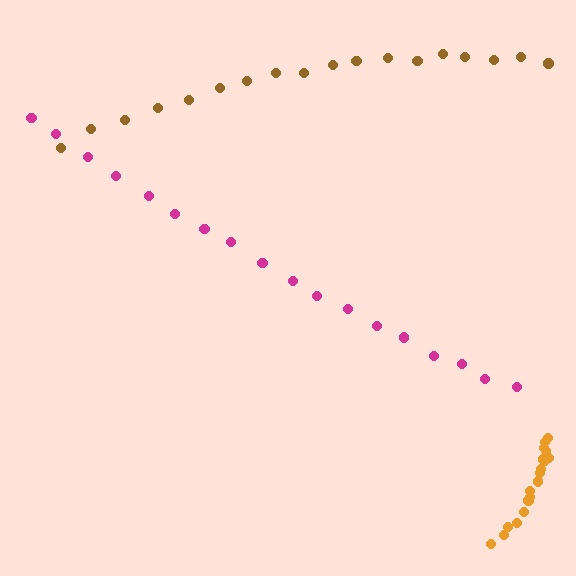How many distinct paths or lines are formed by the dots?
There are 3 distinct paths.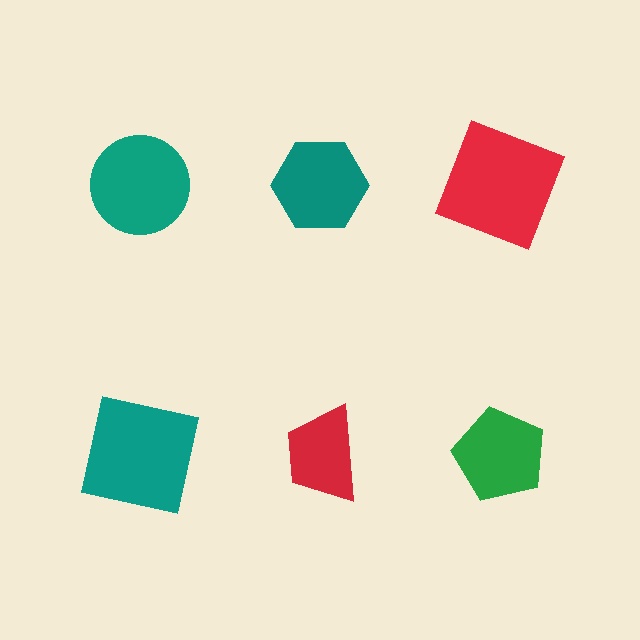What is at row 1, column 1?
A teal circle.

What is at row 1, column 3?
A red square.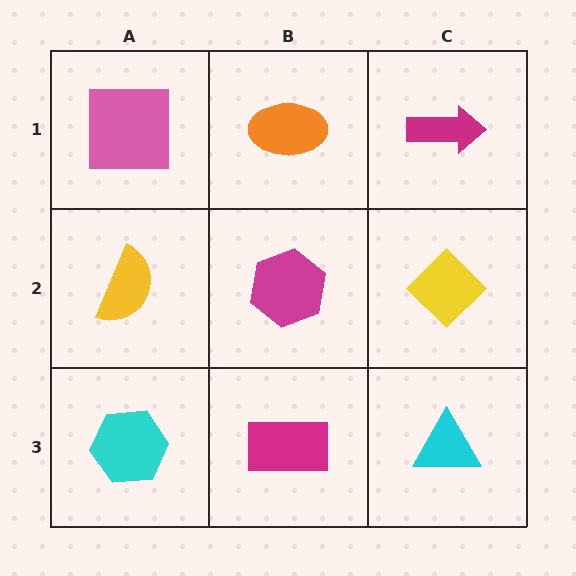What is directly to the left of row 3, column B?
A cyan hexagon.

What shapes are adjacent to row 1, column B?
A magenta hexagon (row 2, column B), a pink square (row 1, column A), a magenta arrow (row 1, column C).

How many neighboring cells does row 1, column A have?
2.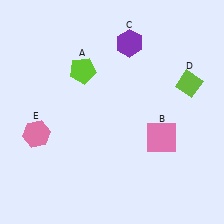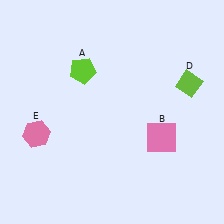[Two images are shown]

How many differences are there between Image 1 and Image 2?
There is 1 difference between the two images.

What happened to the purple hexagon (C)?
The purple hexagon (C) was removed in Image 2. It was in the top-right area of Image 1.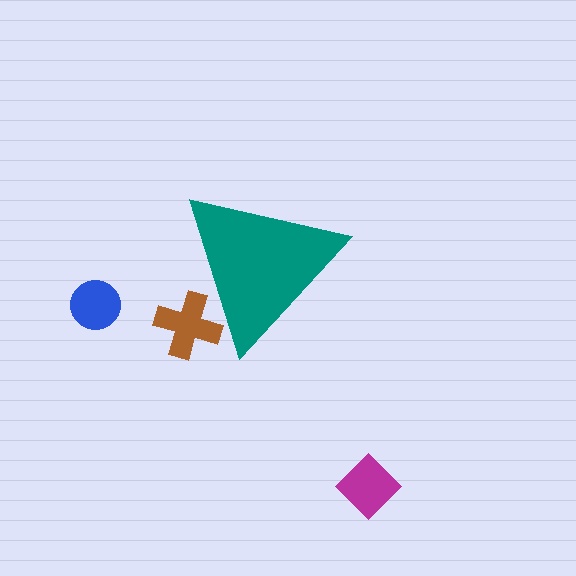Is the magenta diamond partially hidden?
No, the magenta diamond is fully visible.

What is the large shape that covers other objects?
A teal triangle.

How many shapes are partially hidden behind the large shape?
1 shape is partially hidden.